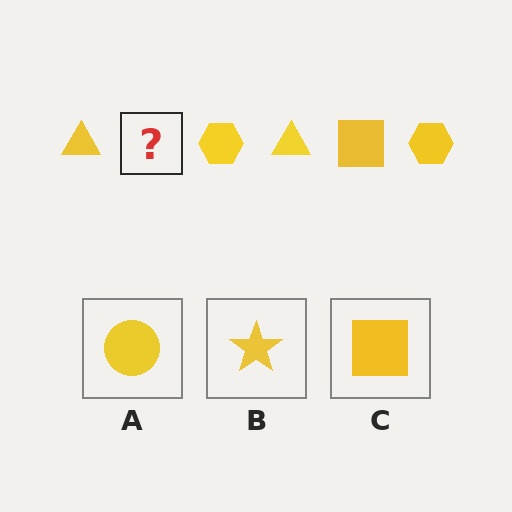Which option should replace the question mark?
Option C.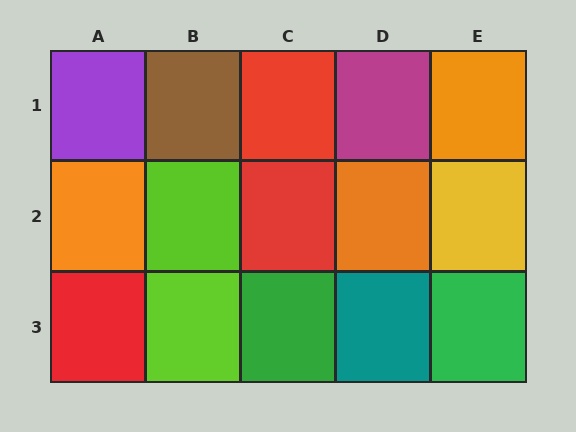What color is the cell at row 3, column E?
Green.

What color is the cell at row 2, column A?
Orange.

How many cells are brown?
1 cell is brown.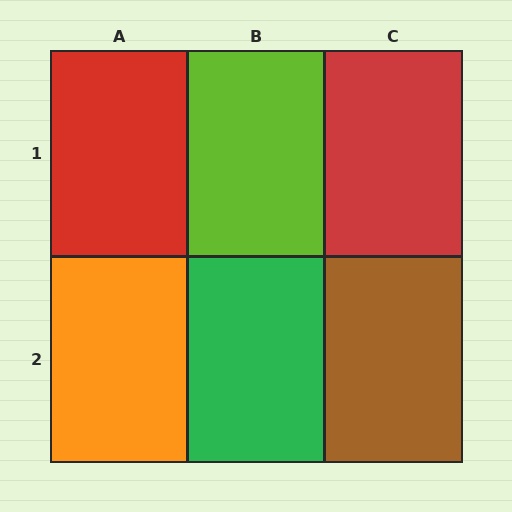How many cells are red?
2 cells are red.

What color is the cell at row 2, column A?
Orange.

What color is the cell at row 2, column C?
Brown.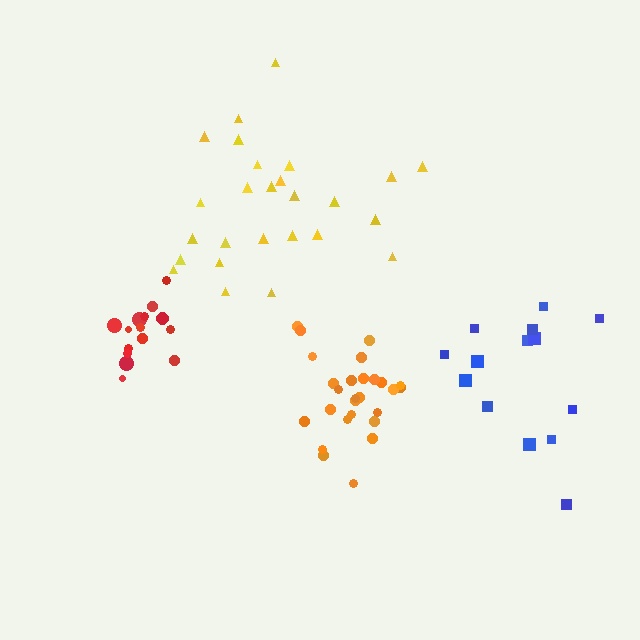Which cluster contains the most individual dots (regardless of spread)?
Orange (28).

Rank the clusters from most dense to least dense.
red, orange, yellow, blue.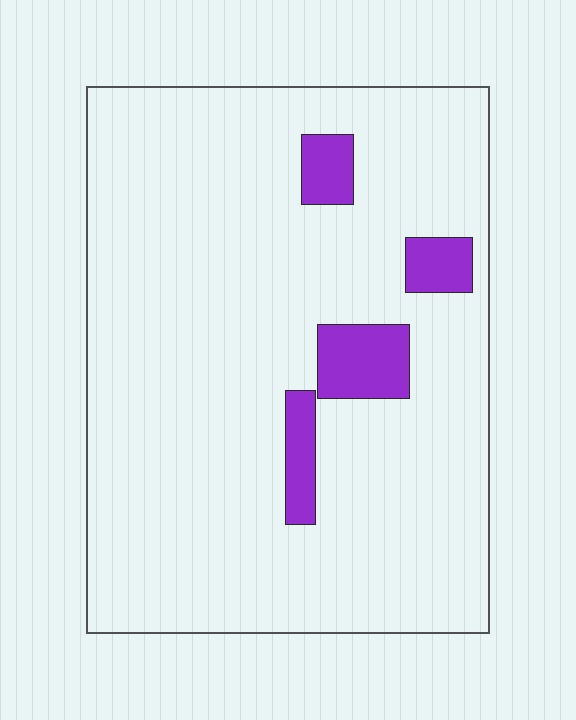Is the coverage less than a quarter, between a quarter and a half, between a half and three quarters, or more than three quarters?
Less than a quarter.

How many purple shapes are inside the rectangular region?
4.